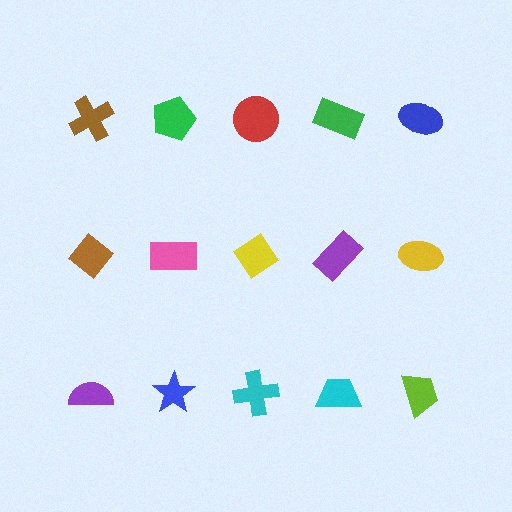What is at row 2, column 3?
A yellow diamond.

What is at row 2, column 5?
A yellow ellipse.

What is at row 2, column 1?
A brown diamond.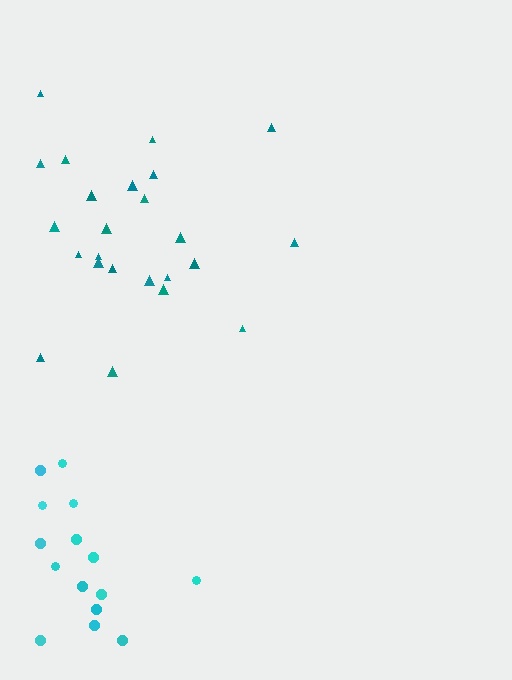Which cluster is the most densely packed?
Cyan.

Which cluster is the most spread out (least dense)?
Teal.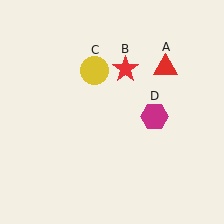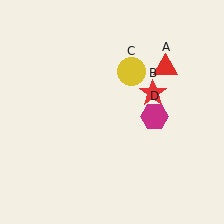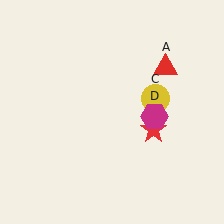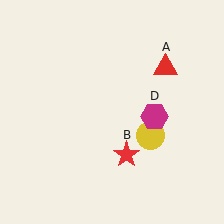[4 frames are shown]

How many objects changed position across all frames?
2 objects changed position: red star (object B), yellow circle (object C).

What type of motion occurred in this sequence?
The red star (object B), yellow circle (object C) rotated clockwise around the center of the scene.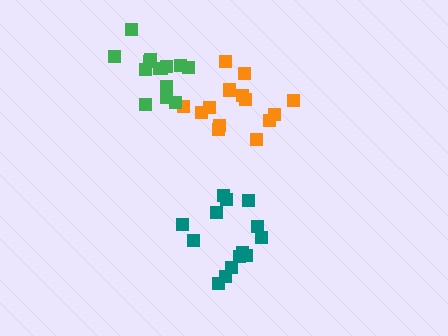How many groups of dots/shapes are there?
There are 3 groups.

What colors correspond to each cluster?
The clusters are colored: teal, orange, green.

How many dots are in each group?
Group 1: 14 dots, Group 2: 14 dots, Group 3: 14 dots (42 total).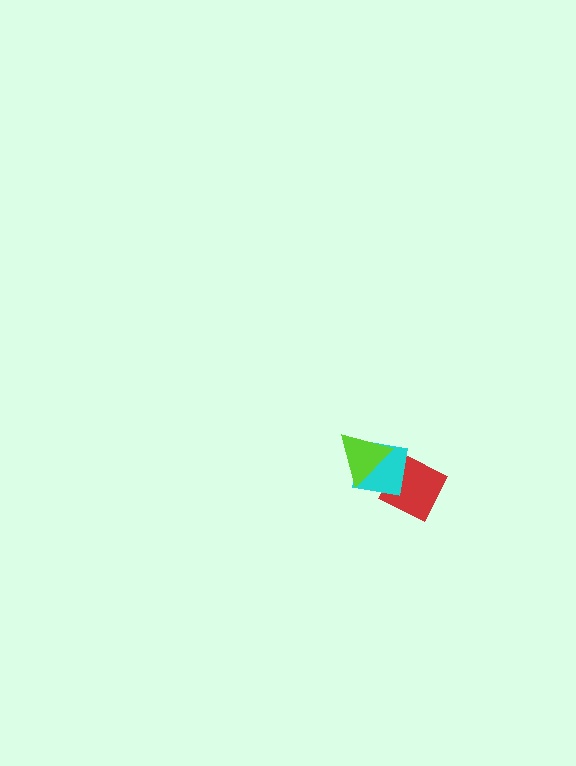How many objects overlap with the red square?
1 object overlaps with the red square.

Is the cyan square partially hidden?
Yes, it is partially covered by another shape.